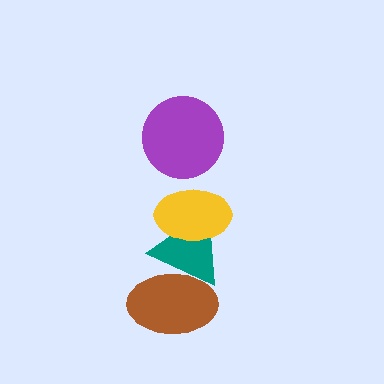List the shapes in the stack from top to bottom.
From top to bottom: the purple circle, the yellow ellipse, the teal triangle, the brown ellipse.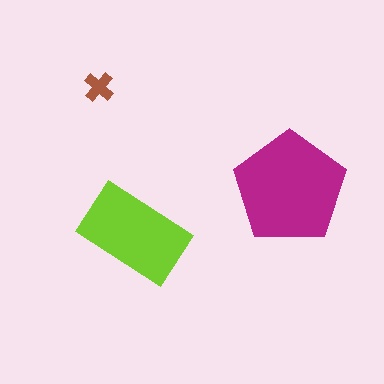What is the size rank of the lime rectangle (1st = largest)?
2nd.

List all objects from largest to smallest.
The magenta pentagon, the lime rectangle, the brown cross.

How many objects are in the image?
There are 3 objects in the image.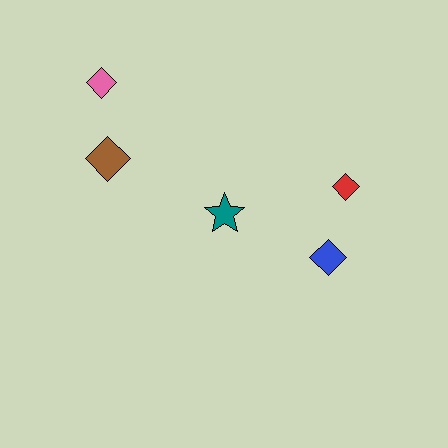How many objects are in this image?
There are 5 objects.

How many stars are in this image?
There is 1 star.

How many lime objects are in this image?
There are no lime objects.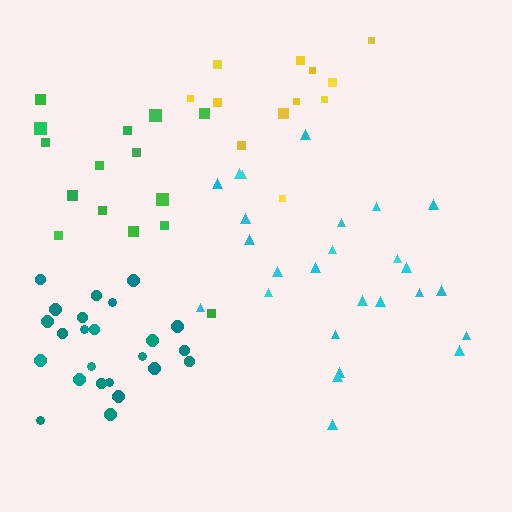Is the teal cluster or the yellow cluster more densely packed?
Teal.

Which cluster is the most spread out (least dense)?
Green.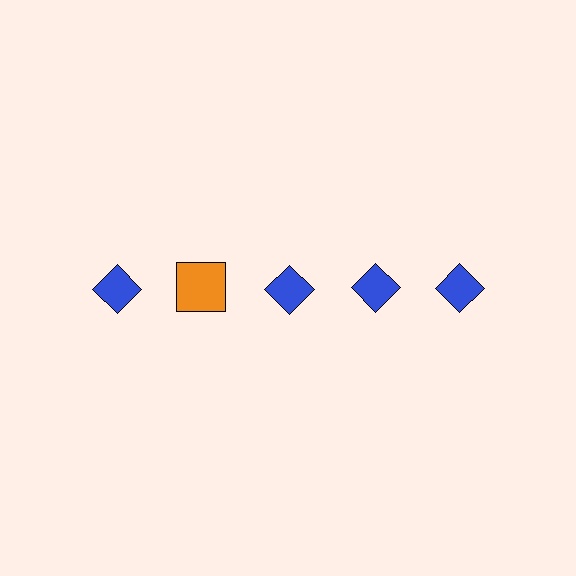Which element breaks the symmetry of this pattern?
The orange square in the top row, second from left column breaks the symmetry. All other shapes are blue diamonds.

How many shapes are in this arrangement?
There are 5 shapes arranged in a grid pattern.